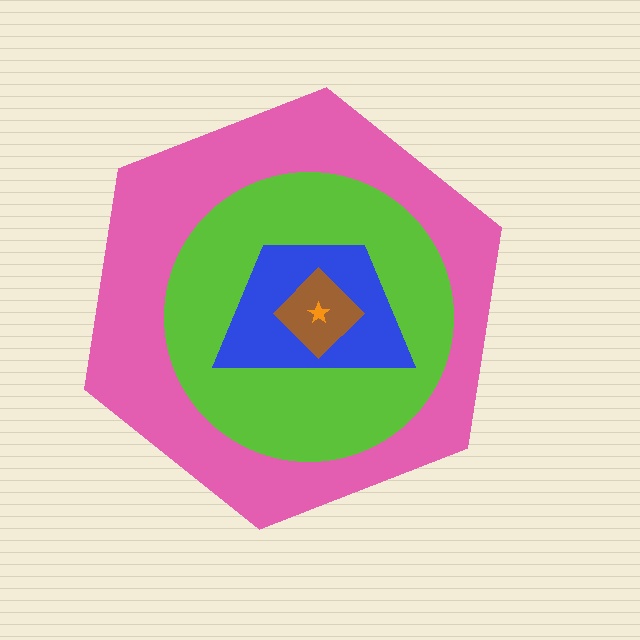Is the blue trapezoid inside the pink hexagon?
Yes.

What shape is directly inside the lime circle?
The blue trapezoid.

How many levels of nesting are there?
5.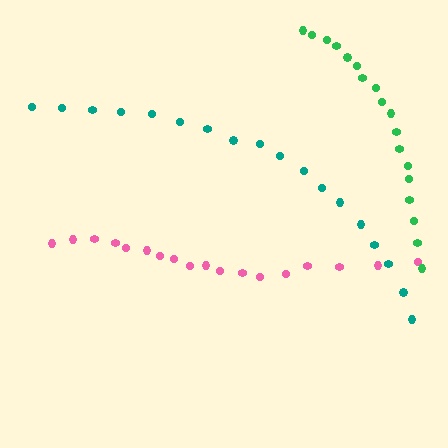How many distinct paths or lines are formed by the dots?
There are 3 distinct paths.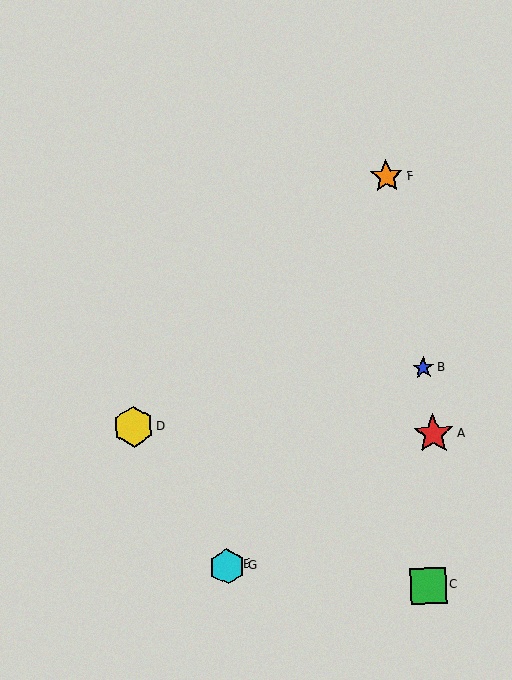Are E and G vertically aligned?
Yes, both are at x≈227.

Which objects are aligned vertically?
Objects E, G are aligned vertically.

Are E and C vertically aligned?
No, E is at x≈227 and C is at x≈428.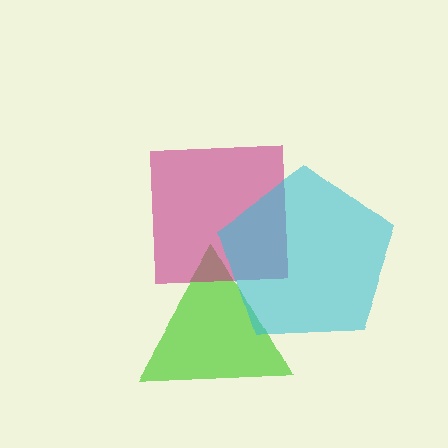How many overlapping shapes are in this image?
There are 3 overlapping shapes in the image.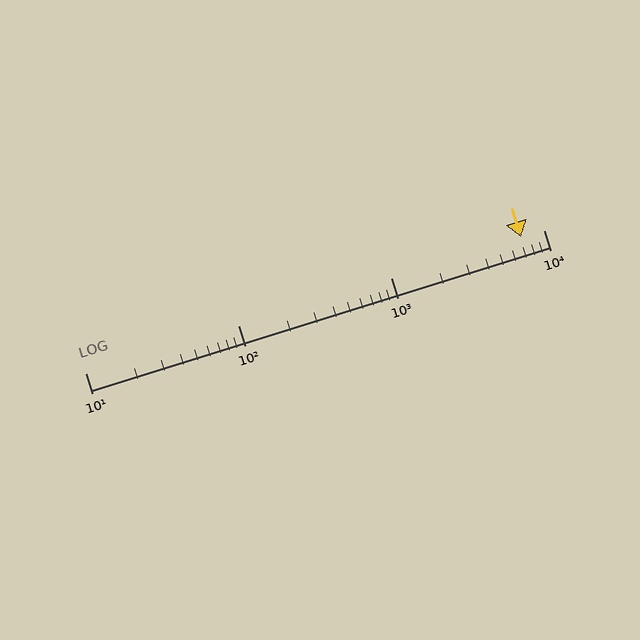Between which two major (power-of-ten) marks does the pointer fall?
The pointer is between 1000 and 10000.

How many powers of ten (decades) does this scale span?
The scale spans 3 decades, from 10 to 10000.